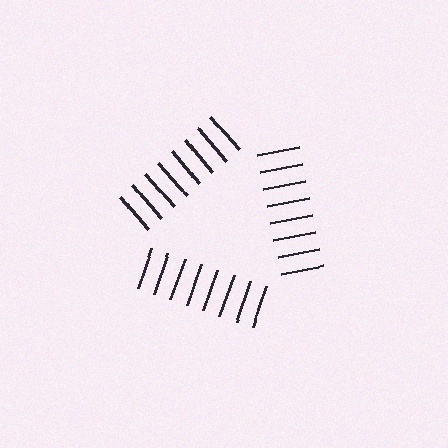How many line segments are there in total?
24 — 8 along each of the 3 edges.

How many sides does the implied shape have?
3 sides — the line-ends trace a triangle.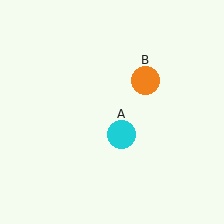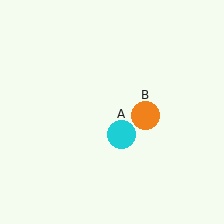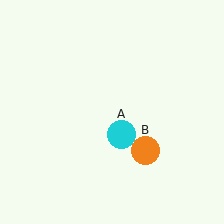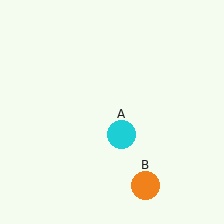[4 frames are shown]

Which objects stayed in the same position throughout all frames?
Cyan circle (object A) remained stationary.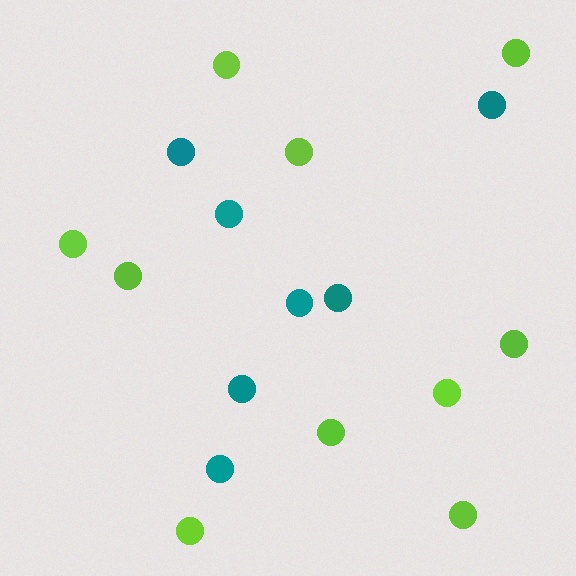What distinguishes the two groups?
There are 2 groups: one group of lime circles (10) and one group of teal circles (7).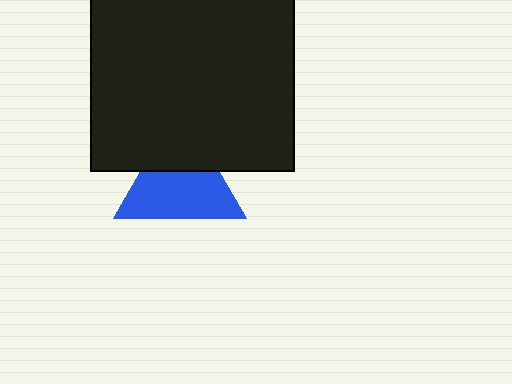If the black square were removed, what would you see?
You would see the complete blue triangle.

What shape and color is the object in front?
The object in front is a black square.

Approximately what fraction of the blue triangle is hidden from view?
Roughly 35% of the blue triangle is hidden behind the black square.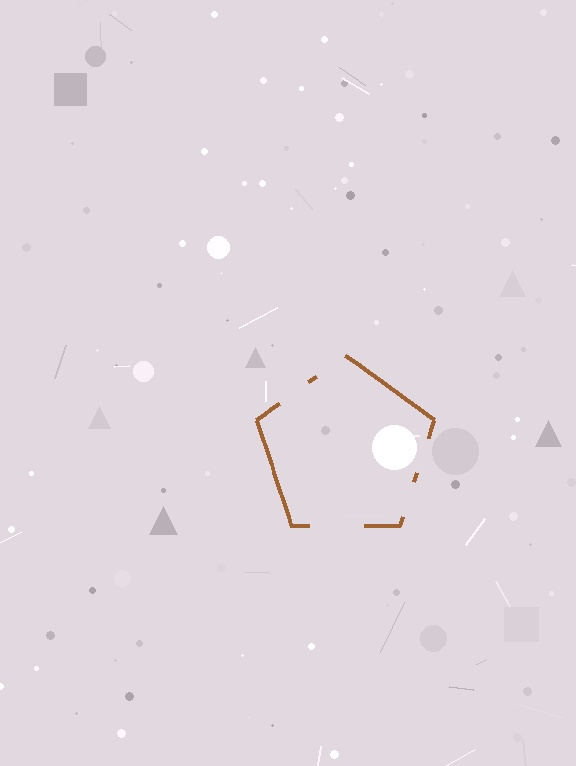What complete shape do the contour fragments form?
The contour fragments form a pentagon.